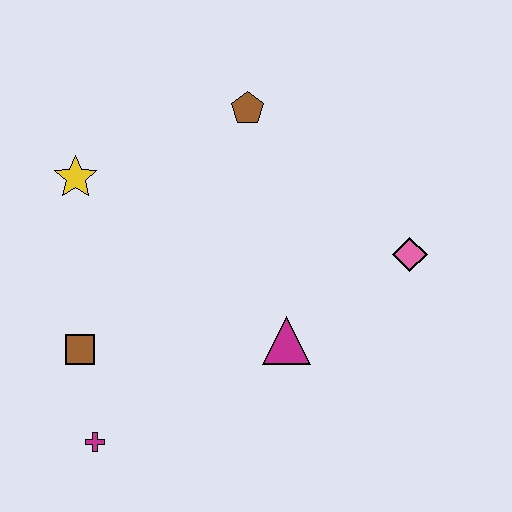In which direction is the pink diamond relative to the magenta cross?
The pink diamond is to the right of the magenta cross.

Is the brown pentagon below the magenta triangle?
No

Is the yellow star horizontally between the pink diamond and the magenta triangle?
No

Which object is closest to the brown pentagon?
The yellow star is closest to the brown pentagon.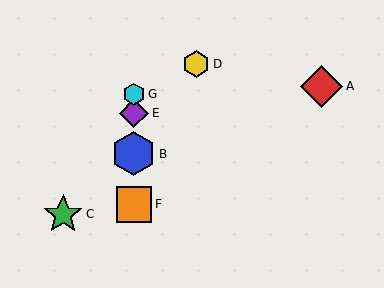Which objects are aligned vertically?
Objects B, E, F, G are aligned vertically.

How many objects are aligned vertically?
4 objects (B, E, F, G) are aligned vertically.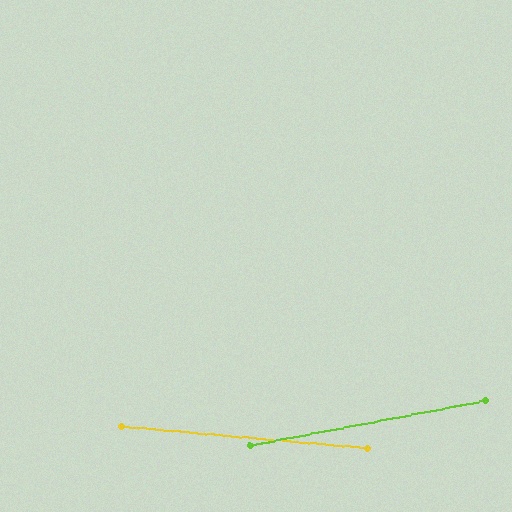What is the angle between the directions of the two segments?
Approximately 16 degrees.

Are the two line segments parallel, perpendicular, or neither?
Neither parallel nor perpendicular — they differ by about 16°.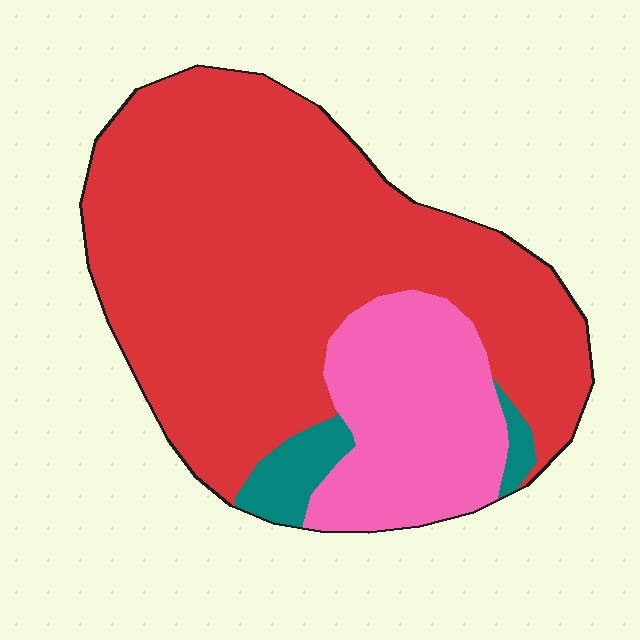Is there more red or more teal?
Red.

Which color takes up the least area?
Teal, at roughly 5%.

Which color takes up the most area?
Red, at roughly 70%.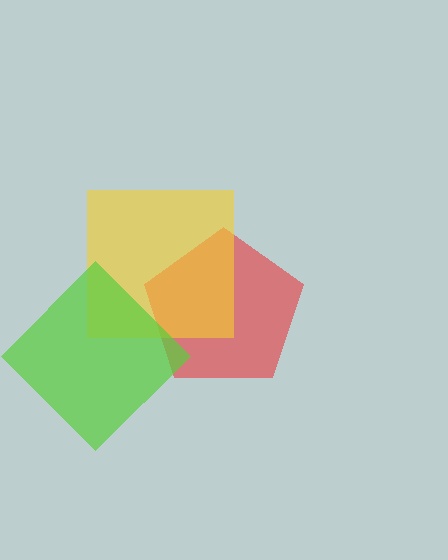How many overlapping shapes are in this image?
There are 3 overlapping shapes in the image.